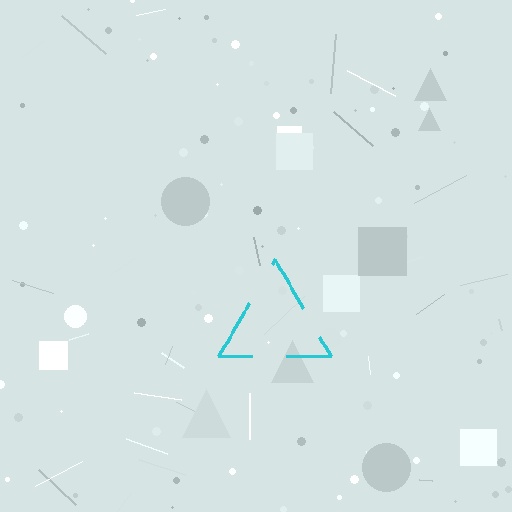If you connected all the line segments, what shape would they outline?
They would outline a triangle.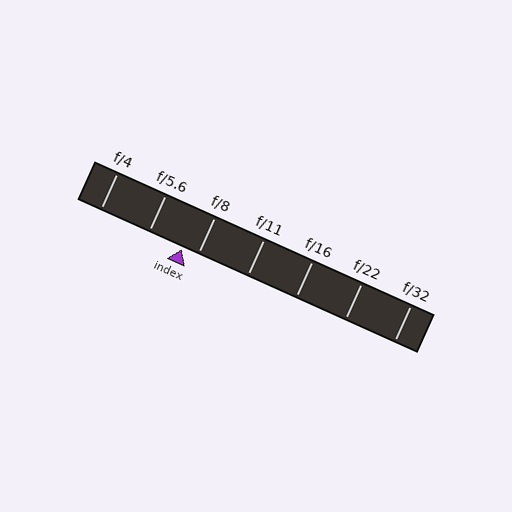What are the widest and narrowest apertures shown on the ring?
The widest aperture shown is f/4 and the narrowest is f/32.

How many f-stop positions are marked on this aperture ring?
There are 7 f-stop positions marked.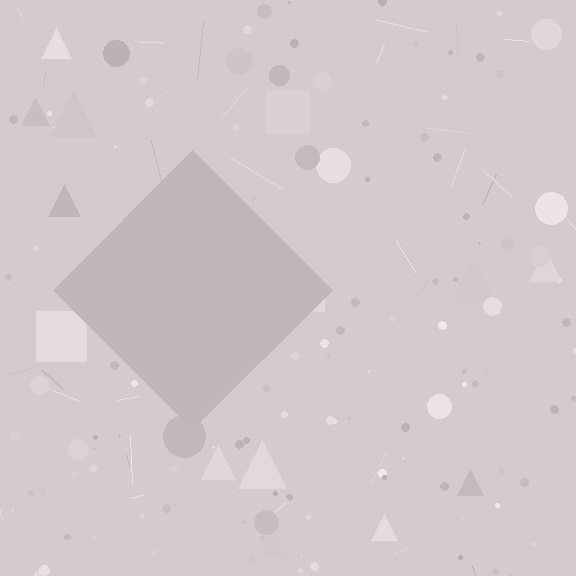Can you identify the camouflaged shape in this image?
The camouflaged shape is a diamond.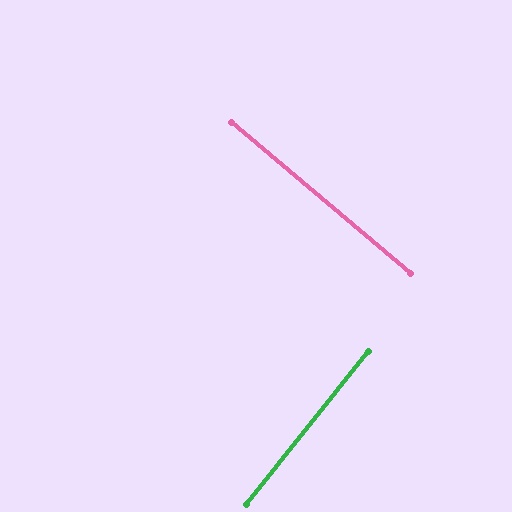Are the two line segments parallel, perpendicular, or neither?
Perpendicular — they meet at approximately 88°.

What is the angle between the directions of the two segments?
Approximately 88 degrees.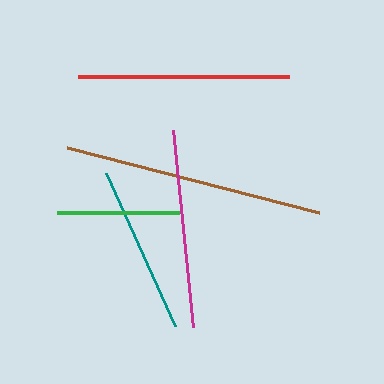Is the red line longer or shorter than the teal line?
The red line is longer than the teal line.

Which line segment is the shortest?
The green line is the shortest at approximately 121 pixels.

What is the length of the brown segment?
The brown segment is approximately 260 pixels long.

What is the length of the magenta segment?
The magenta segment is approximately 198 pixels long.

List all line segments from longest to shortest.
From longest to shortest: brown, red, magenta, teal, green.